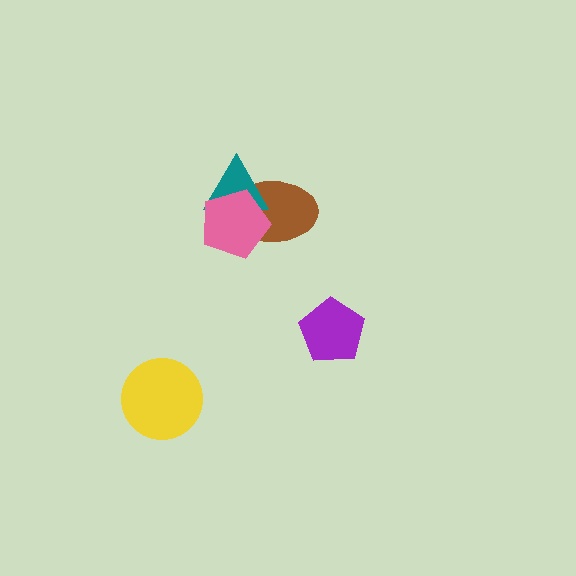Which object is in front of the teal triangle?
The pink pentagon is in front of the teal triangle.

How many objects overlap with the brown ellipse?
2 objects overlap with the brown ellipse.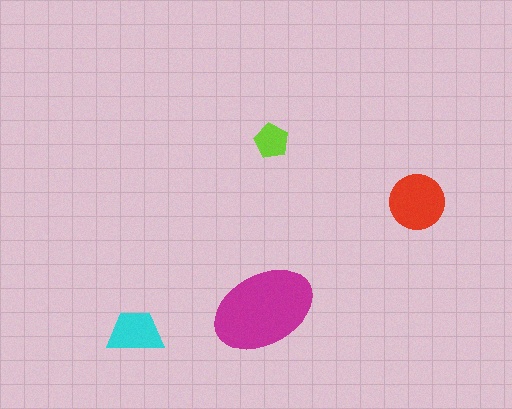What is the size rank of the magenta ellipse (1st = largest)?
1st.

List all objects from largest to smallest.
The magenta ellipse, the red circle, the cyan trapezoid, the lime pentagon.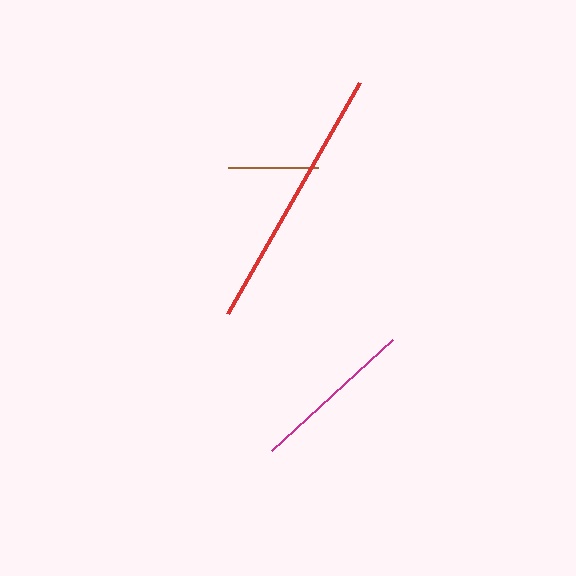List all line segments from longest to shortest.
From longest to shortest: red, magenta, brown.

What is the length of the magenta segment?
The magenta segment is approximately 164 pixels long.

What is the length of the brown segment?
The brown segment is approximately 91 pixels long.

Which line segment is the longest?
The red line is the longest at approximately 267 pixels.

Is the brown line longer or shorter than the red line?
The red line is longer than the brown line.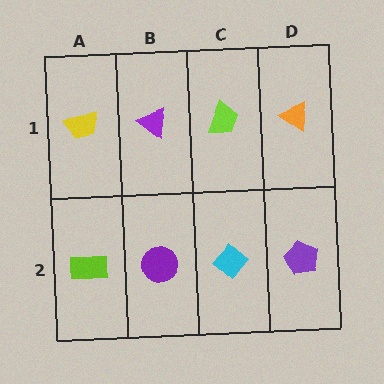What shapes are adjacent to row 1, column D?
A purple pentagon (row 2, column D), a lime trapezoid (row 1, column C).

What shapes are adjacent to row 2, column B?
A purple triangle (row 1, column B), a lime rectangle (row 2, column A), a cyan diamond (row 2, column C).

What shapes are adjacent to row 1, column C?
A cyan diamond (row 2, column C), a purple triangle (row 1, column B), an orange triangle (row 1, column D).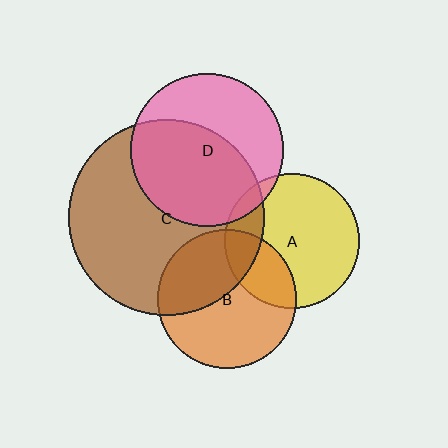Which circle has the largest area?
Circle C (brown).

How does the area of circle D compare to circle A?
Approximately 1.3 times.